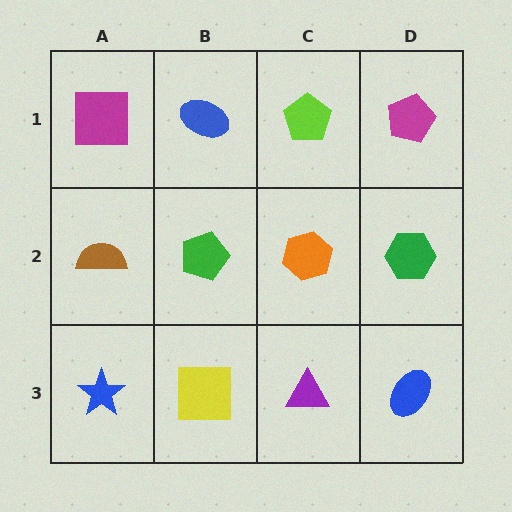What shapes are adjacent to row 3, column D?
A green hexagon (row 2, column D), a purple triangle (row 3, column C).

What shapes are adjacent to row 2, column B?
A blue ellipse (row 1, column B), a yellow square (row 3, column B), a brown semicircle (row 2, column A), an orange hexagon (row 2, column C).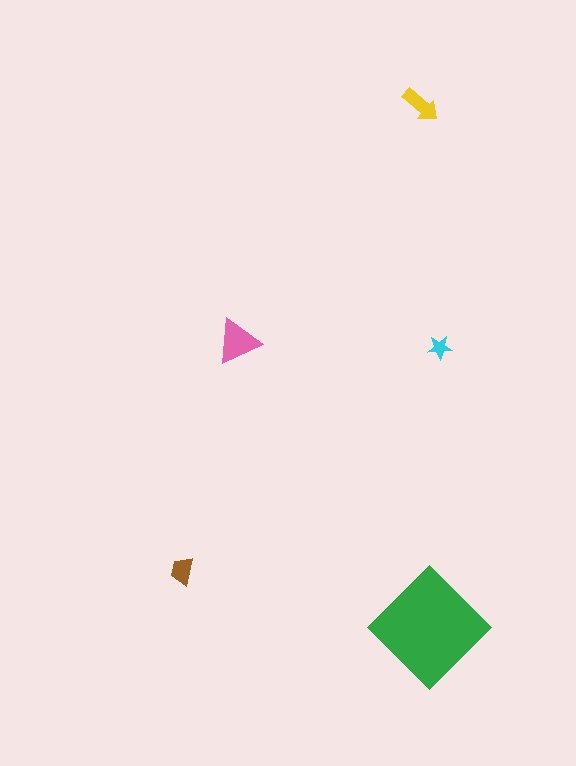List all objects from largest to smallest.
The green diamond, the pink triangle, the yellow arrow, the brown trapezoid, the cyan star.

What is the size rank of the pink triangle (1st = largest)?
2nd.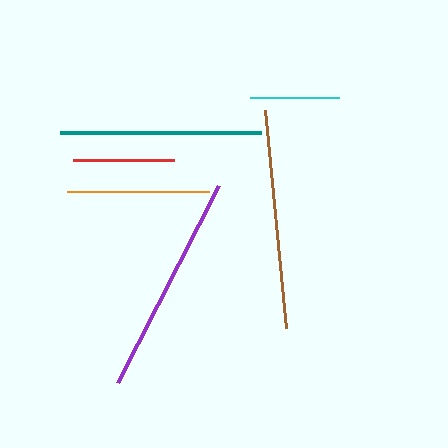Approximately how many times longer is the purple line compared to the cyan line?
The purple line is approximately 2.5 times the length of the cyan line.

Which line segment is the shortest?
The cyan line is the shortest at approximately 89 pixels.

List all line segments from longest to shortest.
From longest to shortest: purple, brown, teal, orange, red, cyan.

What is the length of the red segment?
The red segment is approximately 101 pixels long.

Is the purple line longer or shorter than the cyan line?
The purple line is longer than the cyan line.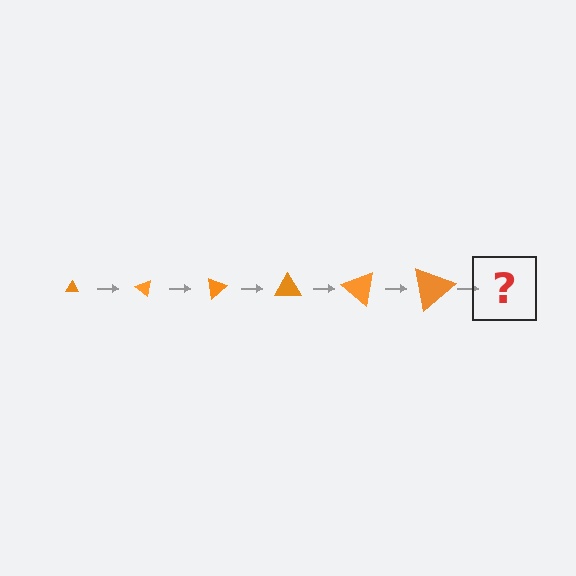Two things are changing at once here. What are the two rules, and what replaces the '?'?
The two rules are that the triangle grows larger each step and it rotates 40 degrees each step. The '?' should be a triangle, larger than the previous one and rotated 240 degrees from the start.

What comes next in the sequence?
The next element should be a triangle, larger than the previous one and rotated 240 degrees from the start.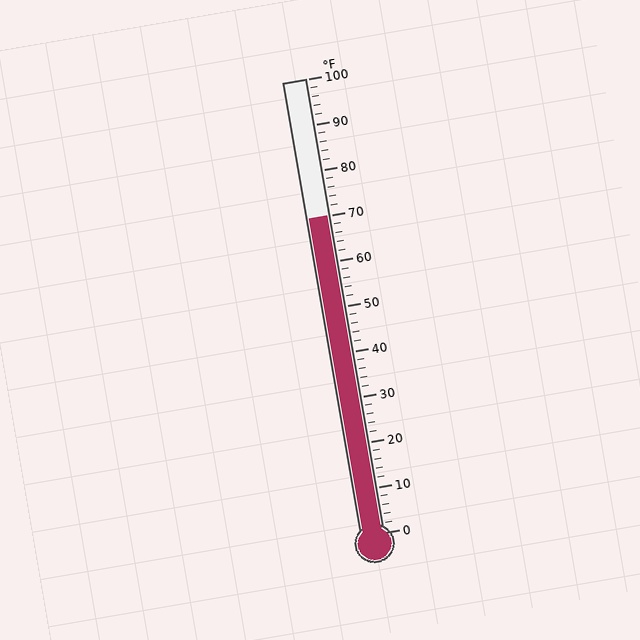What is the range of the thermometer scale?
The thermometer scale ranges from 0°F to 100°F.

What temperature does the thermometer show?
The thermometer shows approximately 70°F.